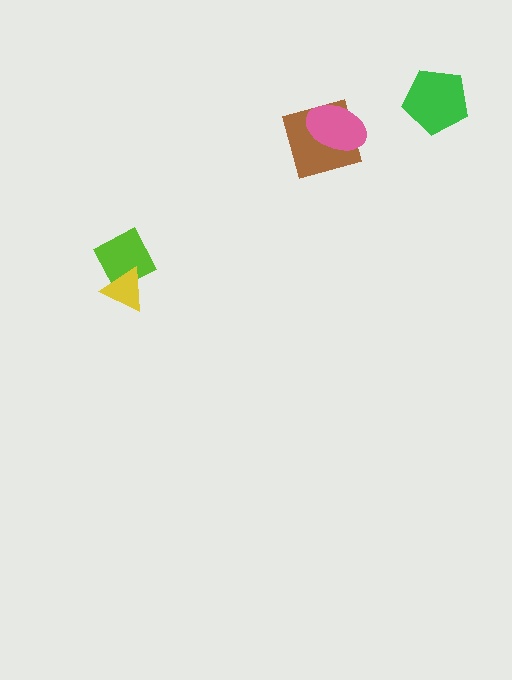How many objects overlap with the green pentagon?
0 objects overlap with the green pentagon.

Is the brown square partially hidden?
Yes, it is partially covered by another shape.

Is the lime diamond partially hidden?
Yes, it is partially covered by another shape.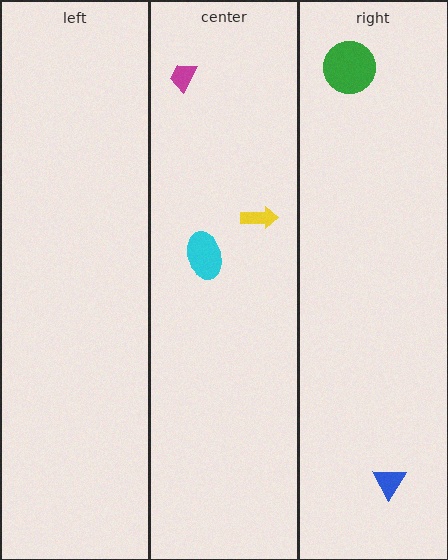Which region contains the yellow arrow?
The center region.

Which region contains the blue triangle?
The right region.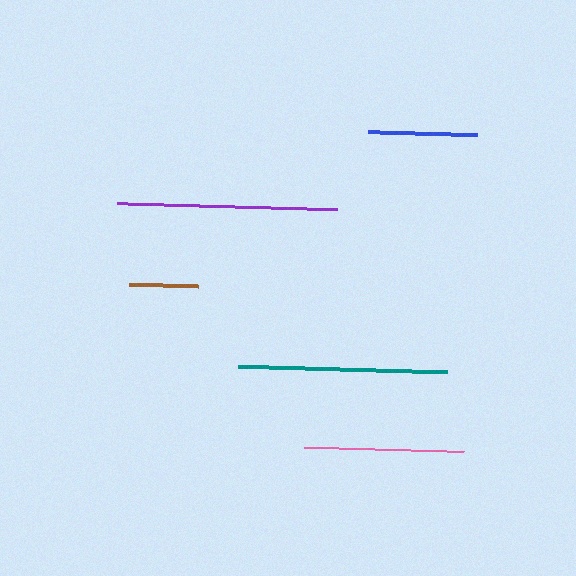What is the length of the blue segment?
The blue segment is approximately 109 pixels long.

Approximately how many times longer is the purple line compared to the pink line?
The purple line is approximately 1.4 times the length of the pink line.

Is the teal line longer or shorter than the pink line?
The teal line is longer than the pink line.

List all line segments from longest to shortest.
From longest to shortest: purple, teal, pink, blue, brown.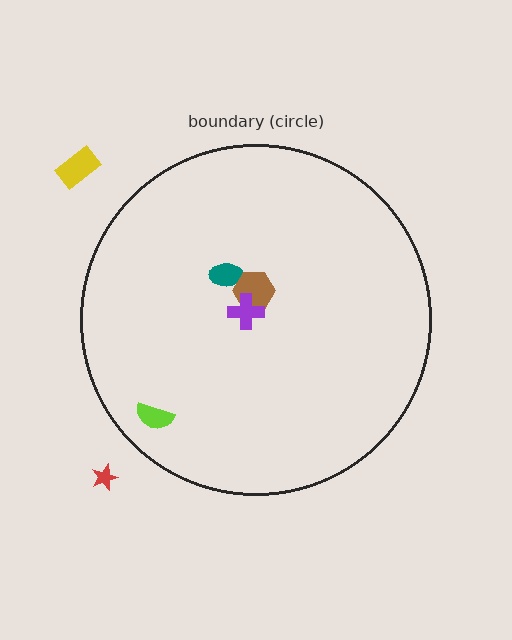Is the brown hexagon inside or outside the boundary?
Inside.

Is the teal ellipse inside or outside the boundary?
Inside.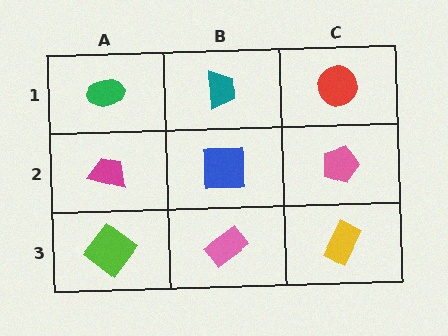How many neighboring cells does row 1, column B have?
3.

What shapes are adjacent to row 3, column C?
A pink pentagon (row 2, column C), a pink rectangle (row 3, column B).